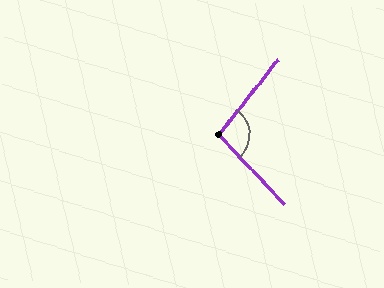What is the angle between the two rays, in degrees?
Approximately 98 degrees.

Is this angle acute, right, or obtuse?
It is obtuse.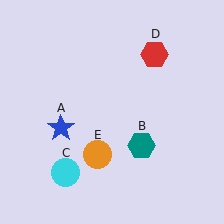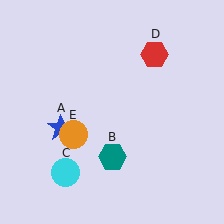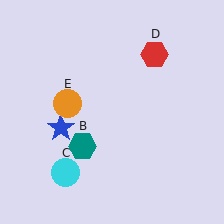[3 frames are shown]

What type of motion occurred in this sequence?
The teal hexagon (object B), orange circle (object E) rotated clockwise around the center of the scene.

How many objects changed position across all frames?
2 objects changed position: teal hexagon (object B), orange circle (object E).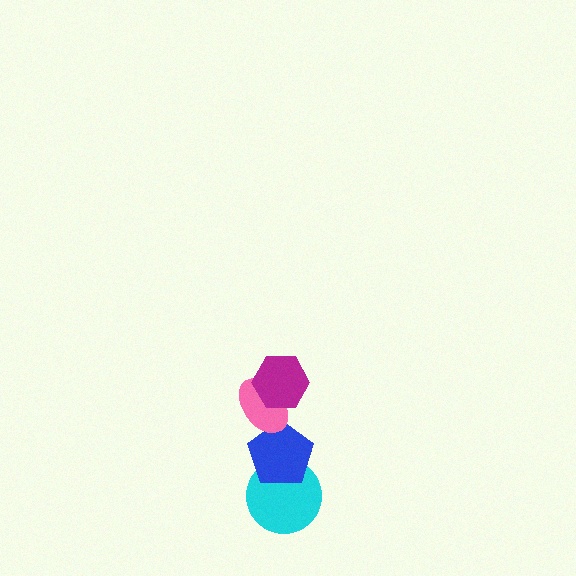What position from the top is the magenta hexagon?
The magenta hexagon is 1st from the top.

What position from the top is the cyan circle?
The cyan circle is 4th from the top.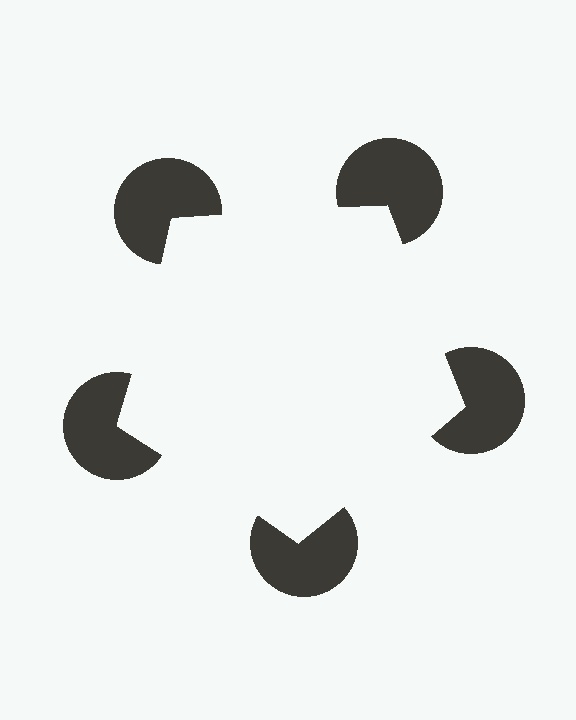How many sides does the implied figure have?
5 sides.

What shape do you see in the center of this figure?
An illusory pentagon — its edges are inferred from the aligned wedge cuts in the pac-man discs, not physically drawn.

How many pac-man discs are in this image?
There are 5 — one at each vertex of the illusory pentagon.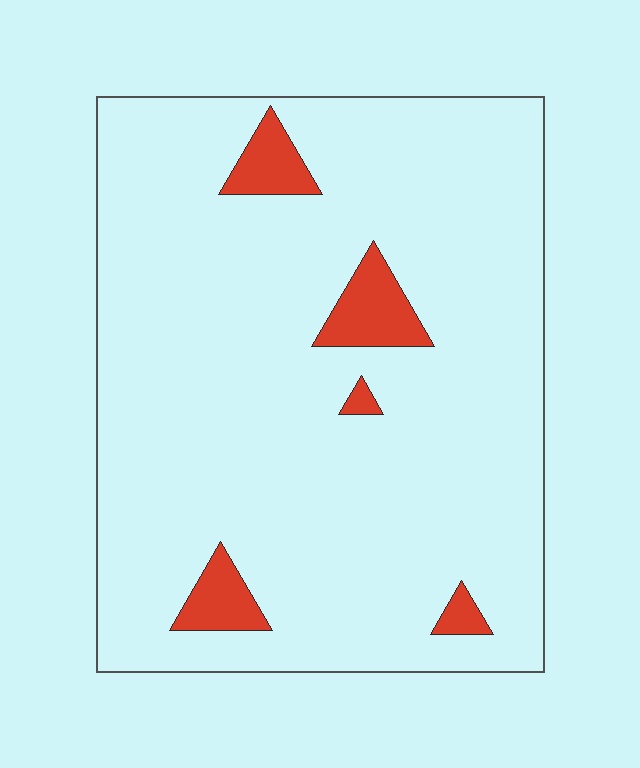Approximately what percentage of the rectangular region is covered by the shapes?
Approximately 5%.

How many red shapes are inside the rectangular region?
5.